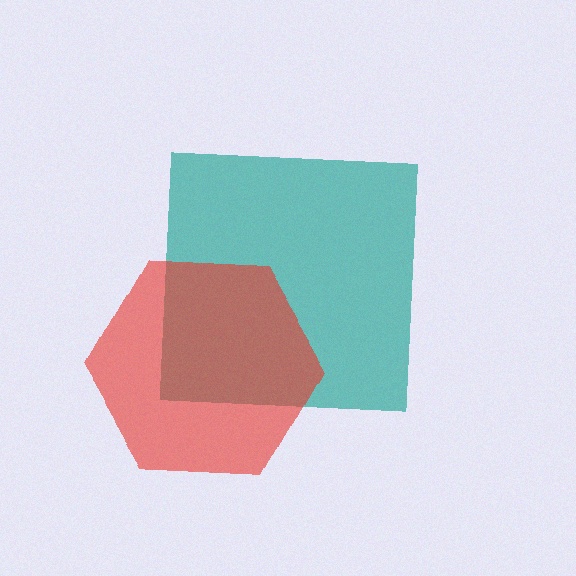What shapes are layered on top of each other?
The layered shapes are: a teal square, a red hexagon.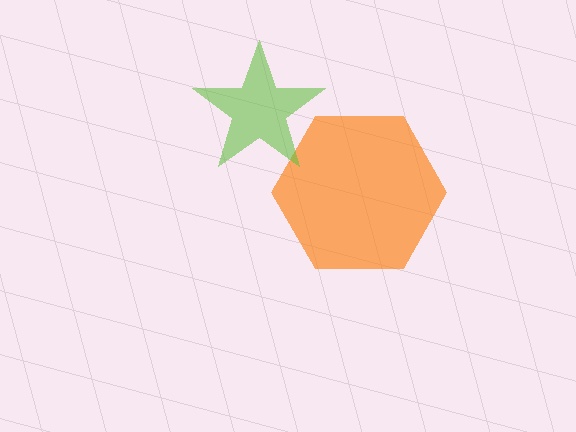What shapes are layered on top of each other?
The layered shapes are: an orange hexagon, a lime star.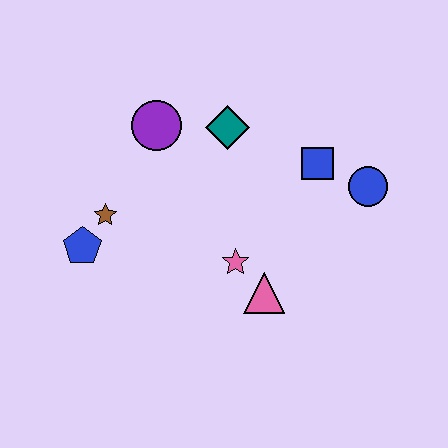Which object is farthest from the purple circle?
The blue circle is farthest from the purple circle.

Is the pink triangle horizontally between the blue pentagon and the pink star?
No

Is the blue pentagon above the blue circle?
No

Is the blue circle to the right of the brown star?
Yes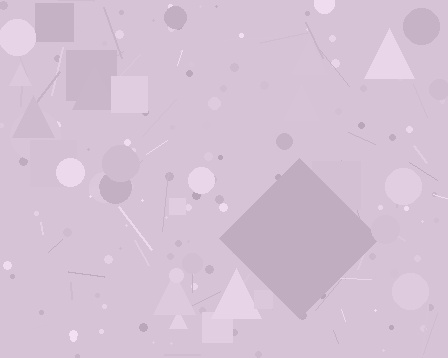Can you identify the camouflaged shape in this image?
The camouflaged shape is a diamond.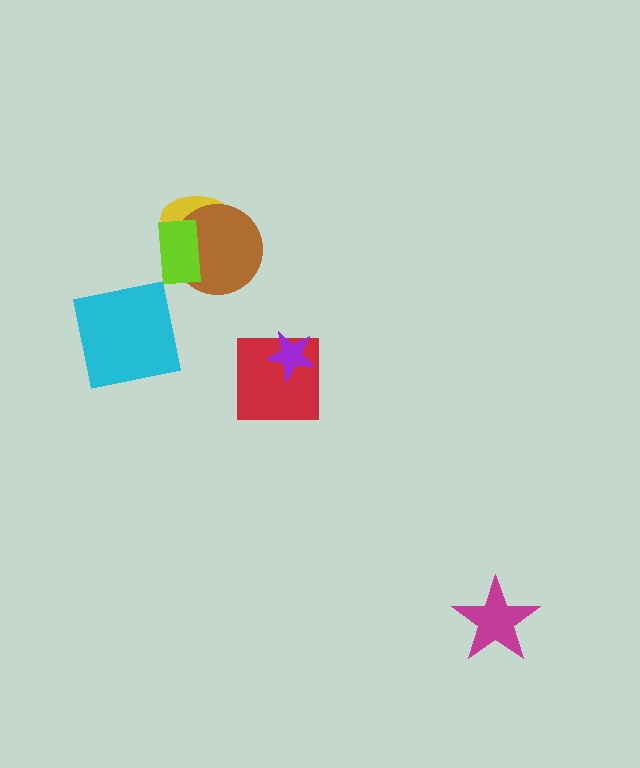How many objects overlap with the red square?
1 object overlaps with the red square.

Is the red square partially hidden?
Yes, it is partially covered by another shape.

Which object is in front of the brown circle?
The lime rectangle is in front of the brown circle.